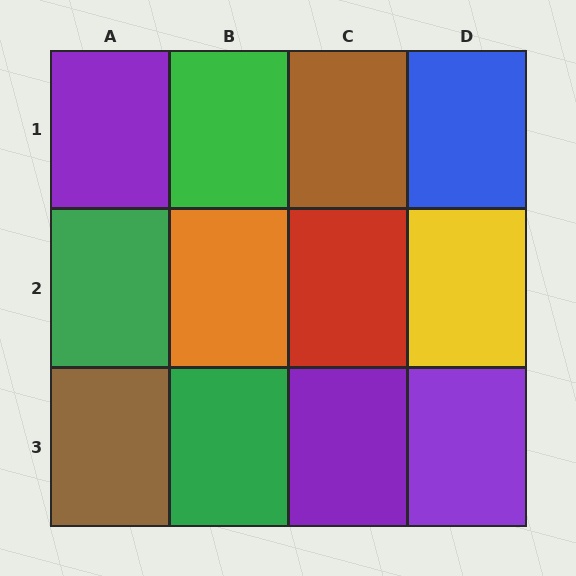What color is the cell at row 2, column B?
Orange.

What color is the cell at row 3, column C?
Purple.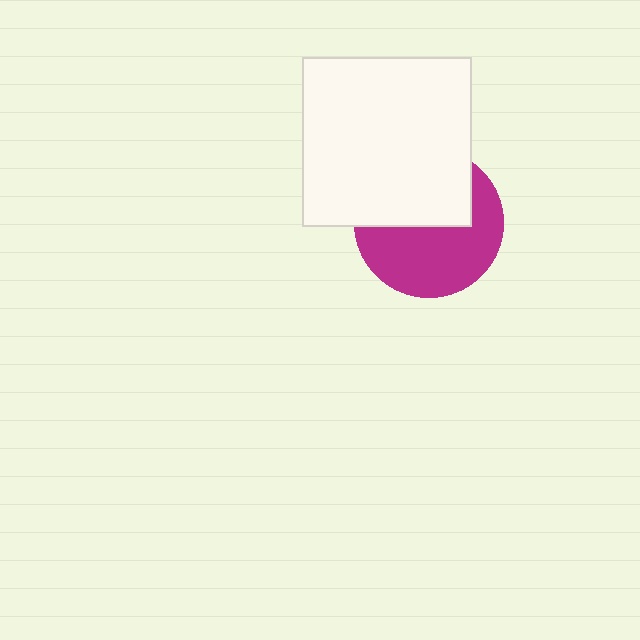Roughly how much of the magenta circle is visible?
About half of it is visible (roughly 55%).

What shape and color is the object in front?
The object in front is a white square.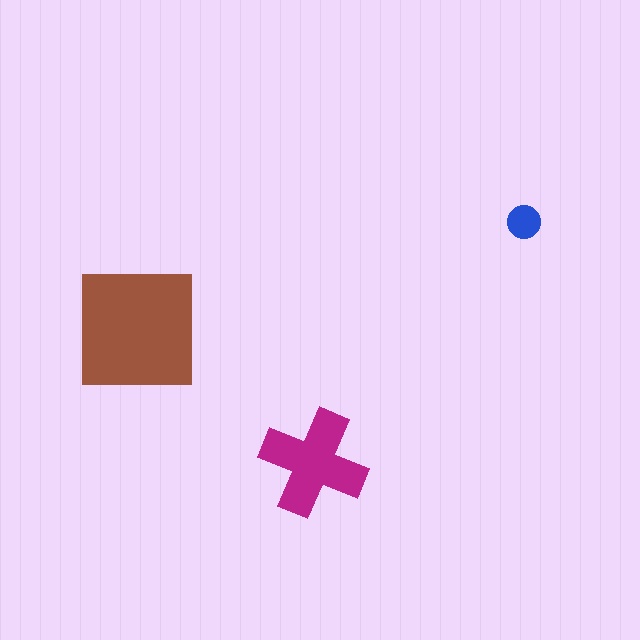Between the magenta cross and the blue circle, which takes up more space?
The magenta cross.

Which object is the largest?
The brown square.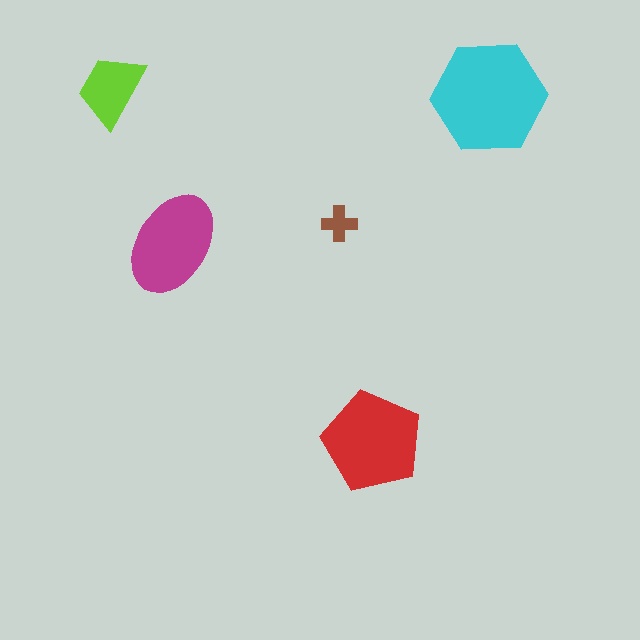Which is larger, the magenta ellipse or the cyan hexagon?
The cyan hexagon.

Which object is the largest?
The cyan hexagon.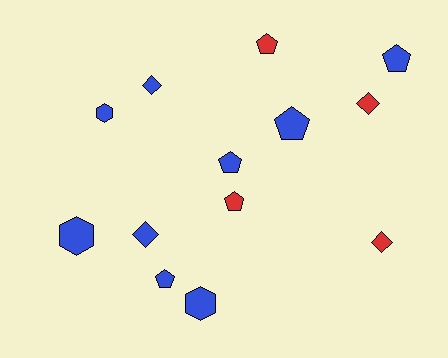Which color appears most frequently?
Blue, with 9 objects.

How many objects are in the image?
There are 13 objects.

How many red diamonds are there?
There are 2 red diamonds.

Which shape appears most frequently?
Pentagon, with 6 objects.